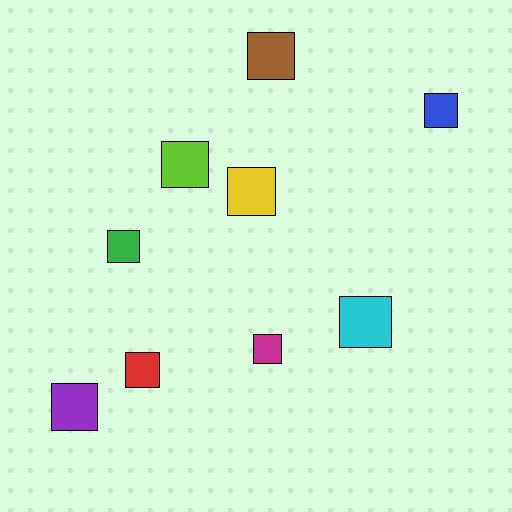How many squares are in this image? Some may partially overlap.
There are 9 squares.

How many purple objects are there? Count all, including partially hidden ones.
There is 1 purple object.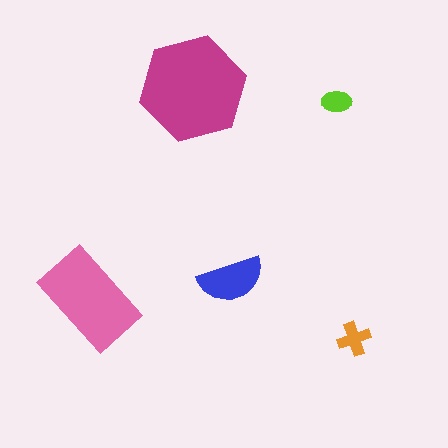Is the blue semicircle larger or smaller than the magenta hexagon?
Smaller.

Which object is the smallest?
The lime ellipse.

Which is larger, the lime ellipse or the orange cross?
The orange cross.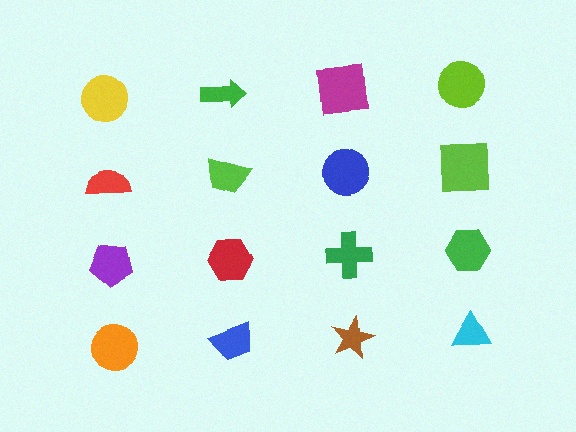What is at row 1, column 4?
A lime circle.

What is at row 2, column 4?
A lime square.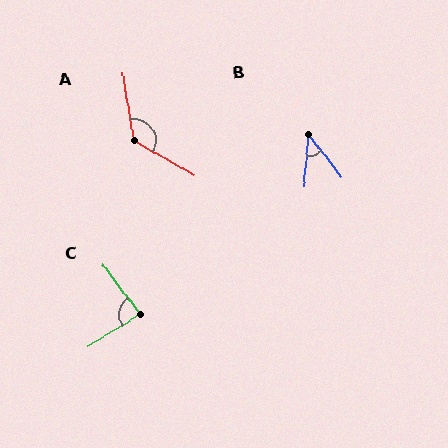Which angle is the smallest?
B, at approximately 44 degrees.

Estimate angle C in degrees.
Approximately 85 degrees.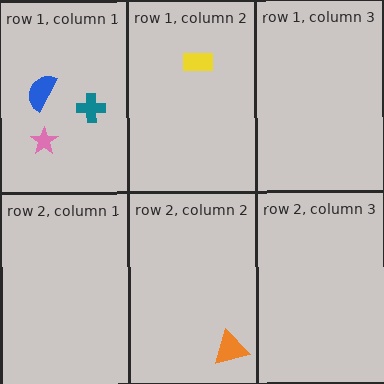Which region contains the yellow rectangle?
The row 1, column 2 region.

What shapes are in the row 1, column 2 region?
The yellow rectangle.